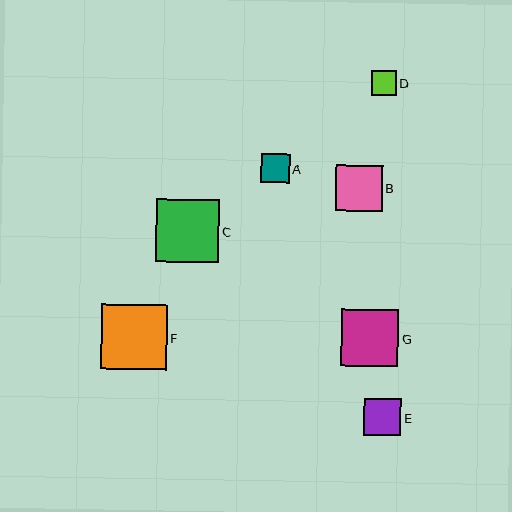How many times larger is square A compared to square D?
Square A is approximately 1.2 times the size of square D.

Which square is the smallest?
Square D is the smallest with a size of approximately 25 pixels.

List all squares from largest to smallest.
From largest to smallest: F, C, G, B, E, A, D.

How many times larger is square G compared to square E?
Square G is approximately 1.5 times the size of square E.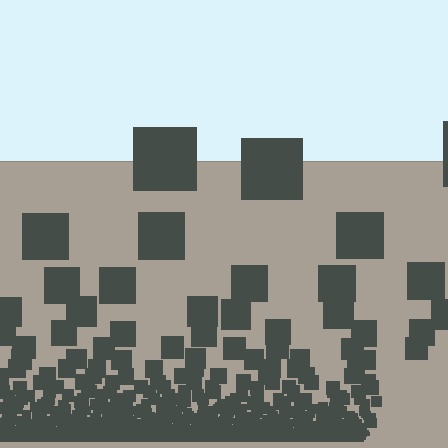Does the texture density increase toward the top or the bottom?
Density increases toward the bottom.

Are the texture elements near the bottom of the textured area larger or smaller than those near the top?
Smaller. The gradient is inverted — elements near the bottom are smaller and denser.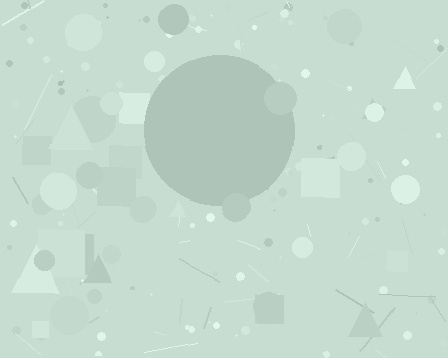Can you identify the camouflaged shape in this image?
The camouflaged shape is a circle.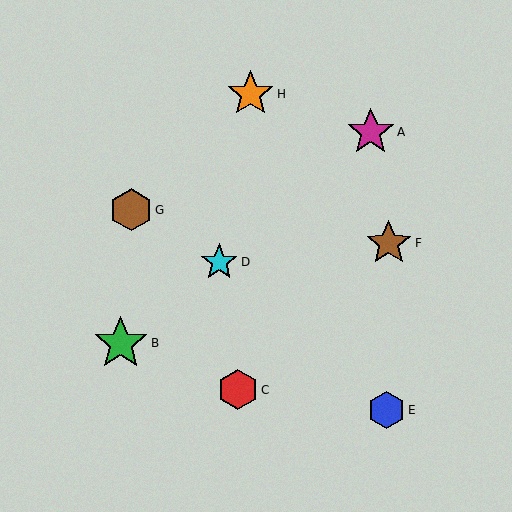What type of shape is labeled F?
Shape F is a brown star.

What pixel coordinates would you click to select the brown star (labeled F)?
Click at (389, 243) to select the brown star F.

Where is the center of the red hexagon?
The center of the red hexagon is at (238, 390).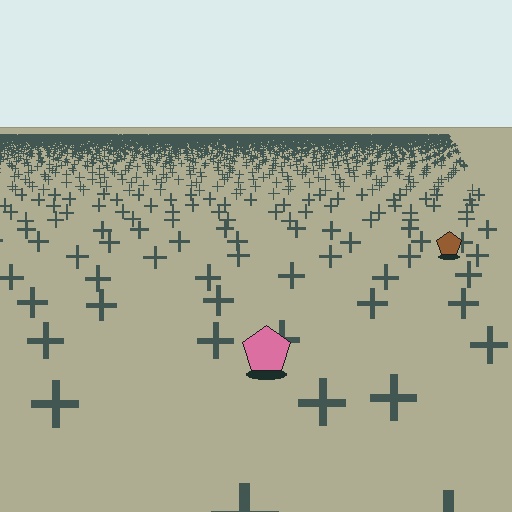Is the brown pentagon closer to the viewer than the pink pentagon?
No. The pink pentagon is closer — you can tell from the texture gradient: the ground texture is coarser near it.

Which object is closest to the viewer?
The pink pentagon is closest. The texture marks near it are larger and more spread out.